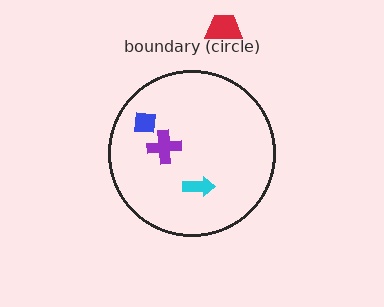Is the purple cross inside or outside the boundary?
Inside.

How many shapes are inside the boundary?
3 inside, 1 outside.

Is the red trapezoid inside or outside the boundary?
Outside.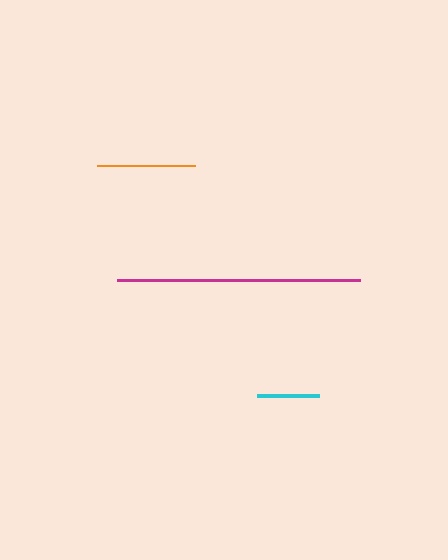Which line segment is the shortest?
The cyan line is the shortest at approximately 62 pixels.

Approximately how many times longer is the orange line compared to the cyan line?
The orange line is approximately 1.6 times the length of the cyan line.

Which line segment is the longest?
The magenta line is the longest at approximately 244 pixels.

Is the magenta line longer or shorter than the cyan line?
The magenta line is longer than the cyan line.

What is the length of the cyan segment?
The cyan segment is approximately 62 pixels long.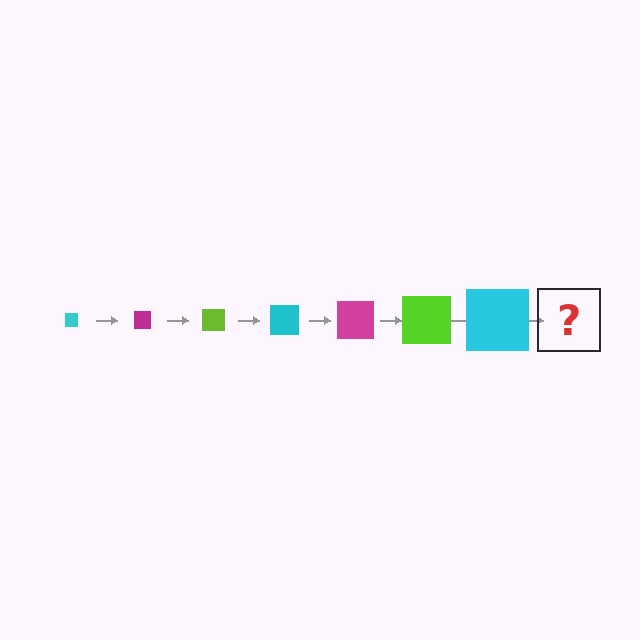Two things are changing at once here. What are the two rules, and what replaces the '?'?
The two rules are that the square grows larger each step and the color cycles through cyan, magenta, and lime. The '?' should be a magenta square, larger than the previous one.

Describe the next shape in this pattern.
It should be a magenta square, larger than the previous one.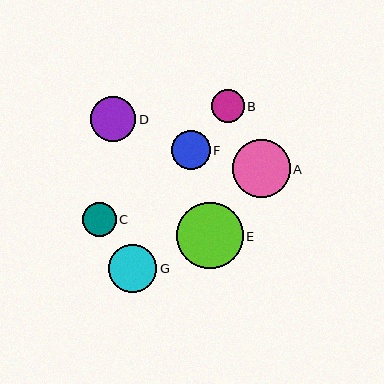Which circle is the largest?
Circle E is the largest with a size of approximately 67 pixels.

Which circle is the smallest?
Circle B is the smallest with a size of approximately 33 pixels.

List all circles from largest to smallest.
From largest to smallest: E, A, G, D, F, C, B.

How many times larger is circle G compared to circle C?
Circle G is approximately 1.4 times the size of circle C.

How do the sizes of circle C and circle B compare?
Circle C and circle B are approximately the same size.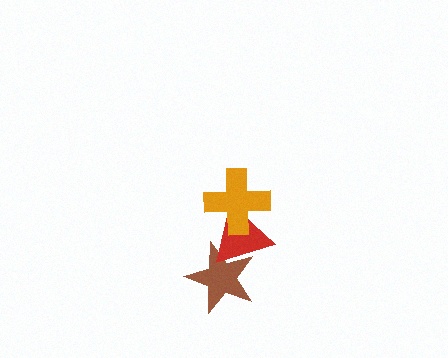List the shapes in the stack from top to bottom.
From top to bottom: the orange cross, the red triangle, the brown star.